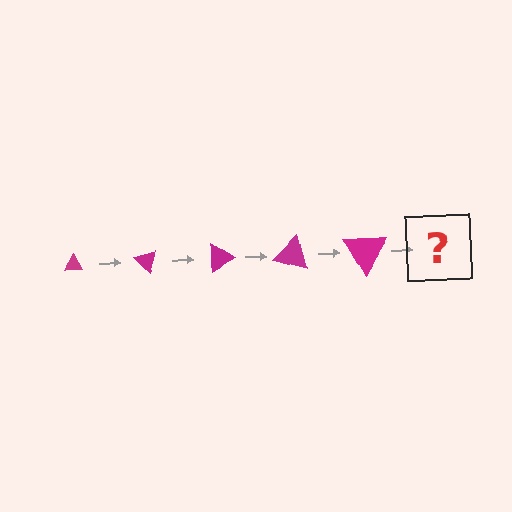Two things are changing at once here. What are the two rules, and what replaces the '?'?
The two rules are that the triangle grows larger each step and it rotates 45 degrees each step. The '?' should be a triangle, larger than the previous one and rotated 225 degrees from the start.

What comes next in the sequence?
The next element should be a triangle, larger than the previous one and rotated 225 degrees from the start.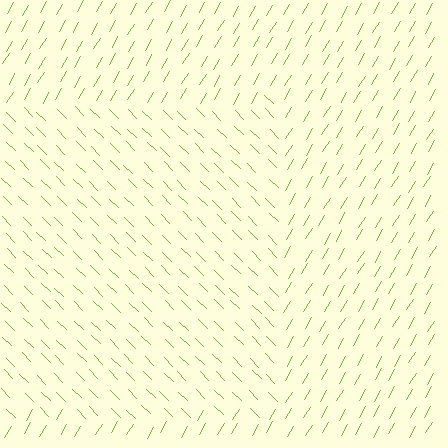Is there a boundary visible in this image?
Yes, there is a texture boundary formed by a change in line orientation.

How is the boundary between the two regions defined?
The boundary is defined purely by a change in line orientation (approximately 76 degrees difference). All lines are the same color and thickness.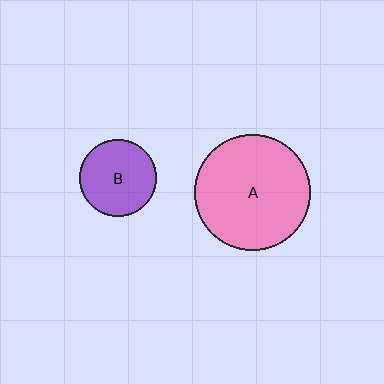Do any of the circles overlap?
No, none of the circles overlap.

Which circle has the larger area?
Circle A (pink).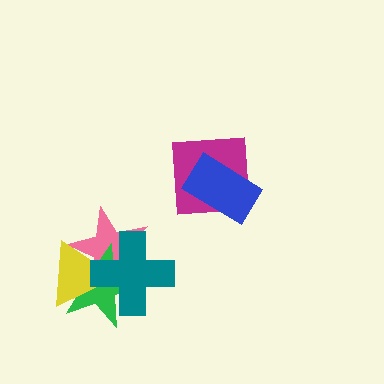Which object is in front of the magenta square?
The blue rectangle is in front of the magenta square.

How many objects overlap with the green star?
3 objects overlap with the green star.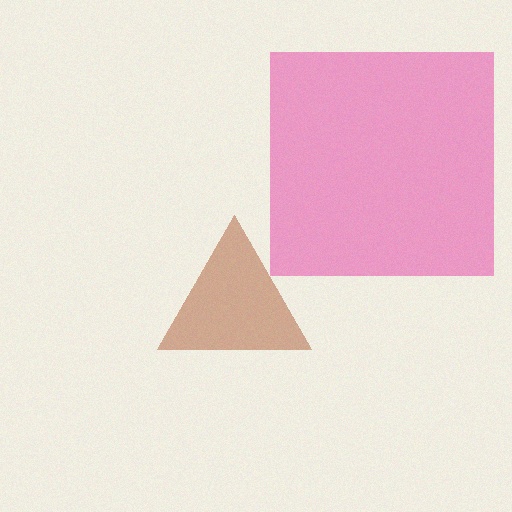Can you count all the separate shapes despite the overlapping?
Yes, there are 2 separate shapes.